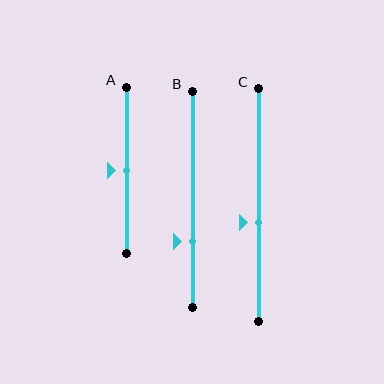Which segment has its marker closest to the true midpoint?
Segment A has its marker closest to the true midpoint.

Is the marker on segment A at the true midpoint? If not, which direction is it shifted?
Yes, the marker on segment A is at the true midpoint.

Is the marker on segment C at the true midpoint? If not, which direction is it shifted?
No, the marker on segment C is shifted downward by about 8% of the segment length.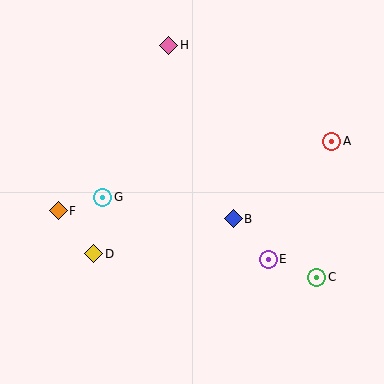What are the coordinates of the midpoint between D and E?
The midpoint between D and E is at (181, 257).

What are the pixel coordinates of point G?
Point G is at (103, 197).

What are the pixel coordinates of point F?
Point F is at (58, 211).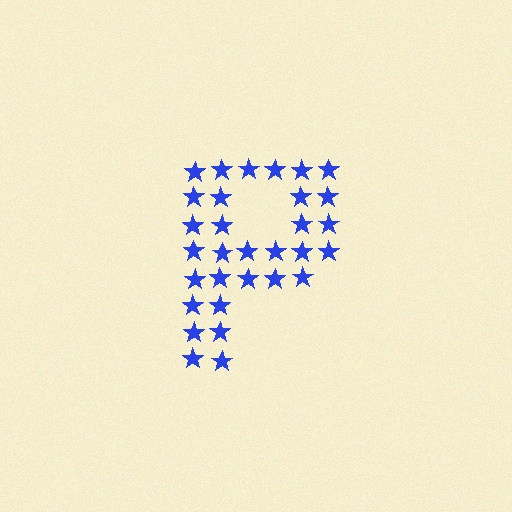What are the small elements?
The small elements are stars.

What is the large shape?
The large shape is the letter P.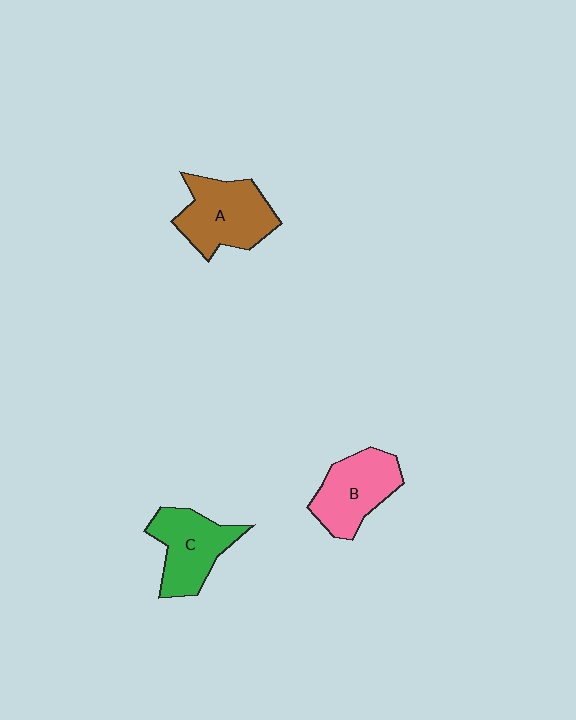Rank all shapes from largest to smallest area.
From largest to smallest: A (brown), C (green), B (pink).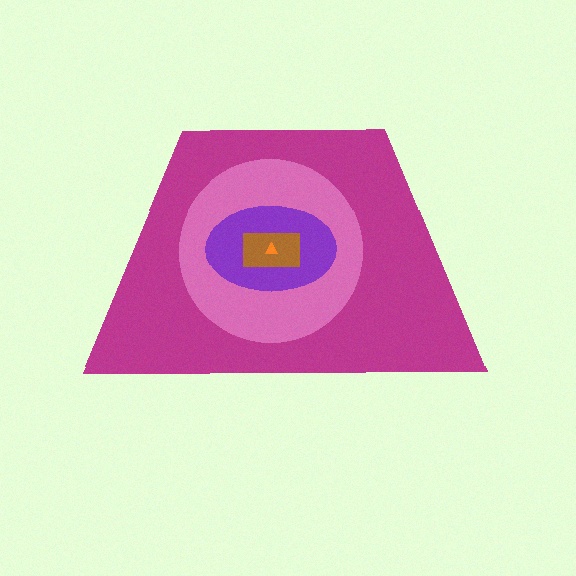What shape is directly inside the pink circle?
The purple ellipse.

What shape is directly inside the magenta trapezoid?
The pink circle.